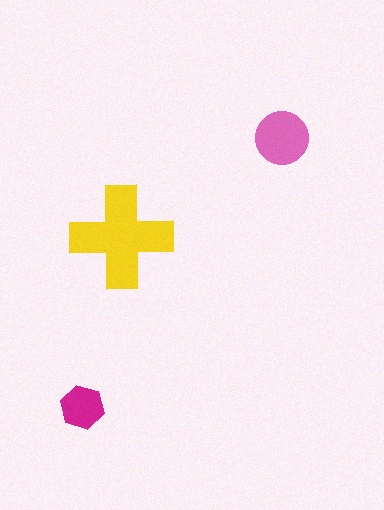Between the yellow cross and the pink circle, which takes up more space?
The yellow cross.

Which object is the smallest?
The magenta hexagon.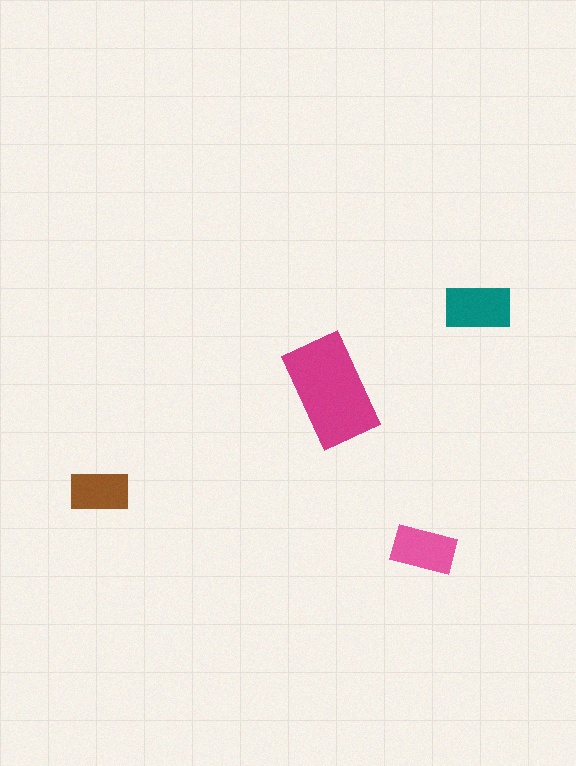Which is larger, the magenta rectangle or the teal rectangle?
The magenta one.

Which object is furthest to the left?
The brown rectangle is leftmost.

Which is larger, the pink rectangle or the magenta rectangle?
The magenta one.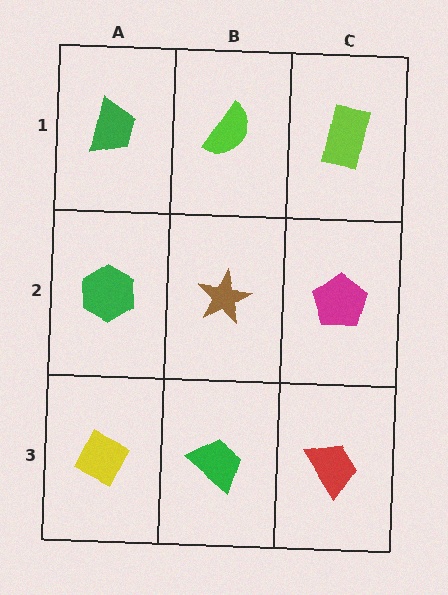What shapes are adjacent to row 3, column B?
A brown star (row 2, column B), a yellow diamond (row 3, column A), a red trapezoid (row 3, column C).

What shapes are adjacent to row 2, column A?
A green trapezoid (row 1, column A), a yellow diamond (row 3, column A), a brown star (row 2, column B).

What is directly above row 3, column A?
A green hexagon.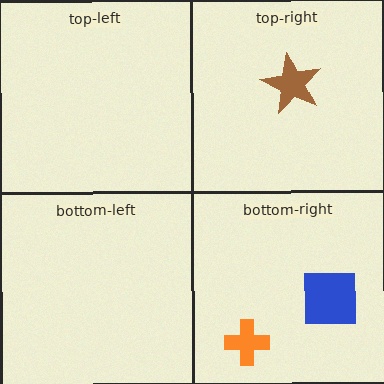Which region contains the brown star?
The top-right region.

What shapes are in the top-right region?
The brown star.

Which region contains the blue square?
The bottom-right region.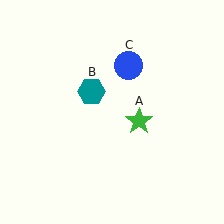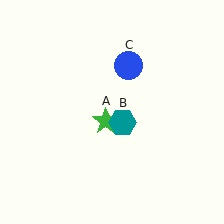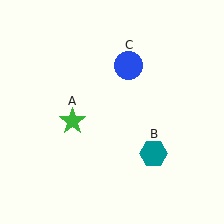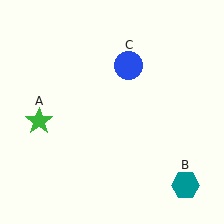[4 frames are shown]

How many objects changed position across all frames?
2 objects changed position: green star (object A), teal hexagon (object B).